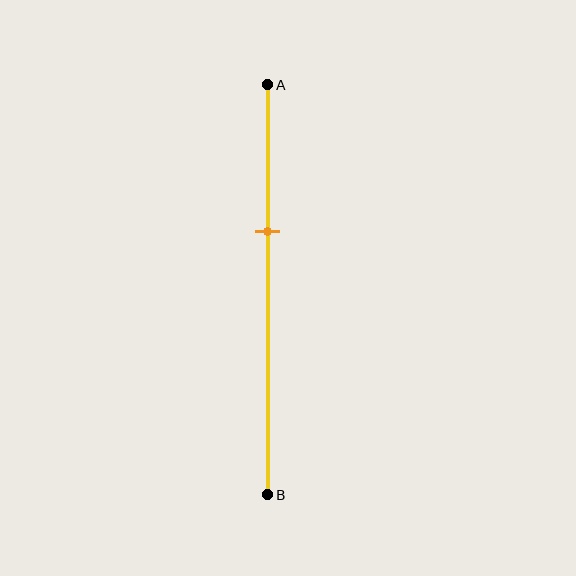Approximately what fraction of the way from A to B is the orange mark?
The orange mark is approximately 35% of the way from A to B.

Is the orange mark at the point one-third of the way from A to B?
Yes, the mark is approximately at the one-third point.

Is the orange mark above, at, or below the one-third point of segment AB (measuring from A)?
The orange mark is approximately at the one-third point of segment AB.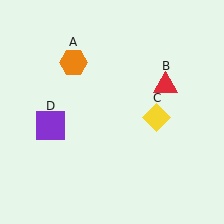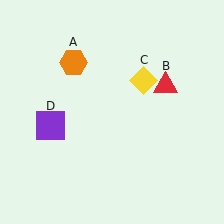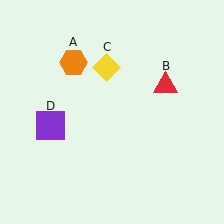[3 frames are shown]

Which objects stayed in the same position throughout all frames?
Orange hexagon (object A) and red triangle (object B) and purple square (object D) remained stationary.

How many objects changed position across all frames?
1 object changed position: yellow diamond (object C).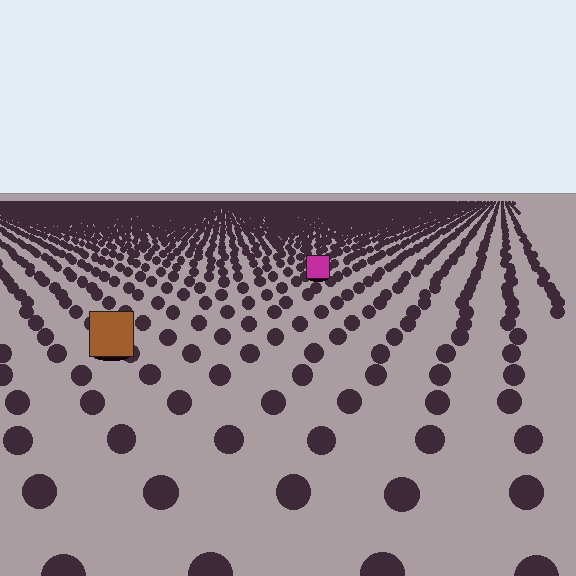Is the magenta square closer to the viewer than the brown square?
No. The brown square is closer — you can tell from the texture gradient: the ground texture is coarser near it.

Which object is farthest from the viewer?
The magenta square is farthest from the viewer. It appears smaller and the ground texture around it is denser.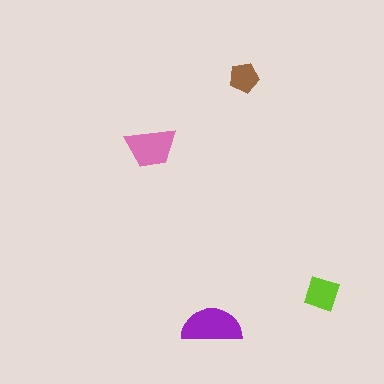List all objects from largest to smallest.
The purple semicircle, the pink trapezoid, the lime diamond, the brown pentagon.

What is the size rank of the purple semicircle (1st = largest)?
1st.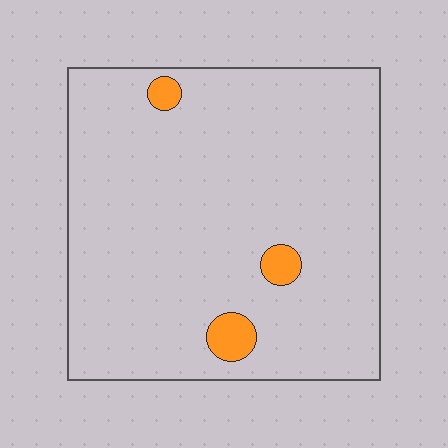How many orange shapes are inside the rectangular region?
3.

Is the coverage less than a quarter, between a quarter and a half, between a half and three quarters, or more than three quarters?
Less than a quarter.